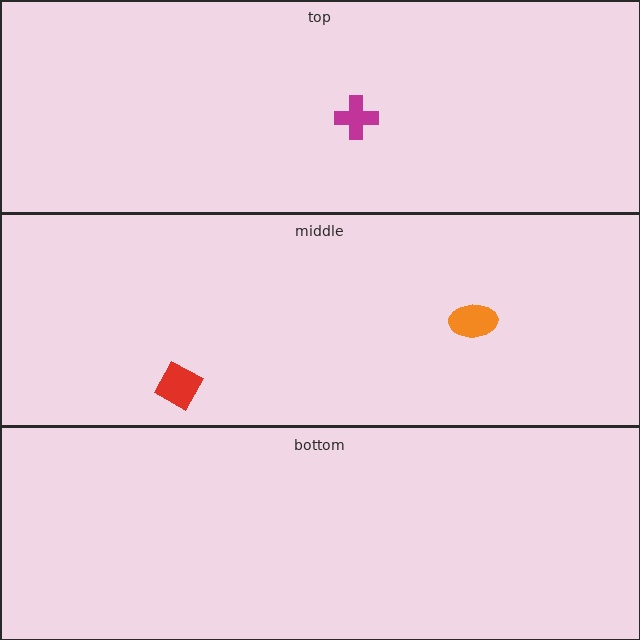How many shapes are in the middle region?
2.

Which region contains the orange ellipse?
The middle region.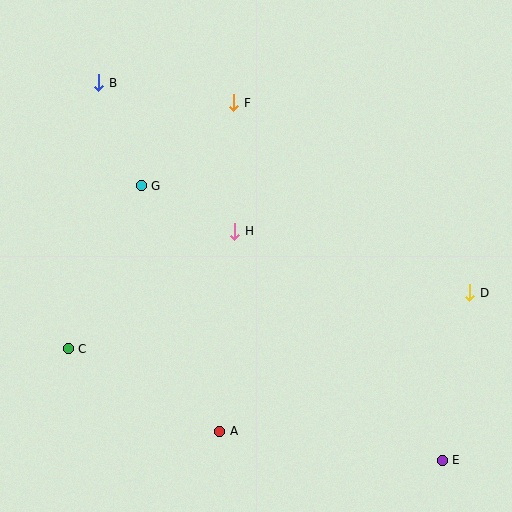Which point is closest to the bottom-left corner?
Point C is closest to the bottom-left corner.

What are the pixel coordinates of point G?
Point G is at (141, 186).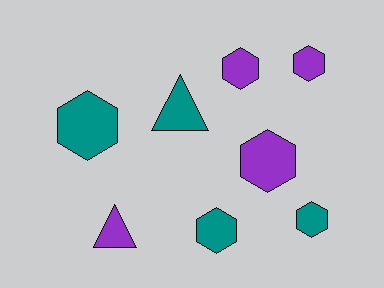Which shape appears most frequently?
Hexagon, with 6 objects.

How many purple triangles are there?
There is 1 purple triangle.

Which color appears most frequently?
Purple, with 4 objects.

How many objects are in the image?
There are 8 objects.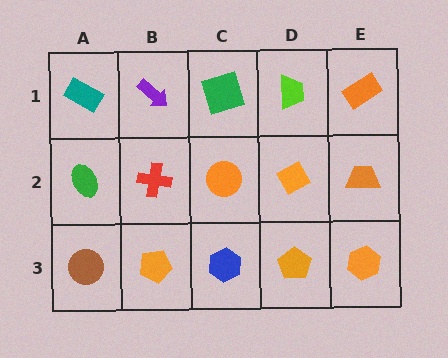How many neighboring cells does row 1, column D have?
3.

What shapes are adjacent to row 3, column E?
An orange trapezoid (row 2, column E), an orange pentagon (row 3, column D).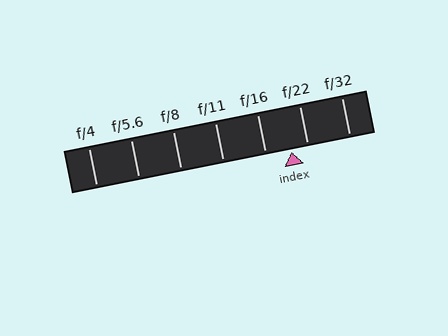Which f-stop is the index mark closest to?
The index mark is closest to f/22.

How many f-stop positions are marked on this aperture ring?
There are 7 f-stop positions marked.